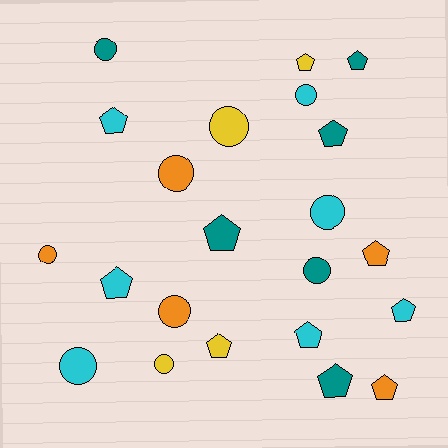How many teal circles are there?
There are 2 teal circles.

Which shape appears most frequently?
Pentagon, with 12 objects.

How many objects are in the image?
There are 22 objects.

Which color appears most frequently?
Cyan, with 7 objects.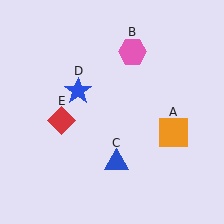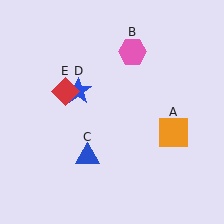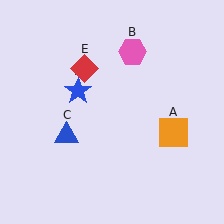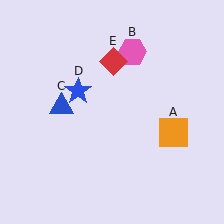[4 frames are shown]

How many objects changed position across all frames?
2 objects changed position: blue triangle (object C), red diamond (object E).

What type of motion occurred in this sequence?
The blue triangle (object C), red diamond (object E) rotated clockwise around the center of the scene.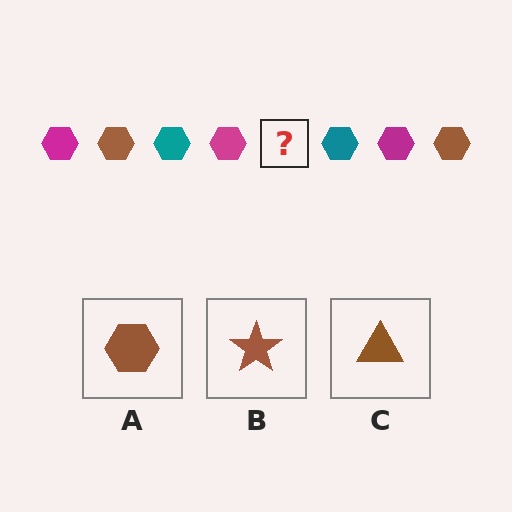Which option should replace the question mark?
Option A.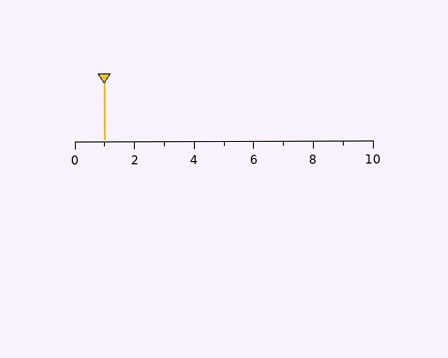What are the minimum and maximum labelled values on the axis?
The axis runs from 0 to 10.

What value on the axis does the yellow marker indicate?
The marker indicates approximately 1.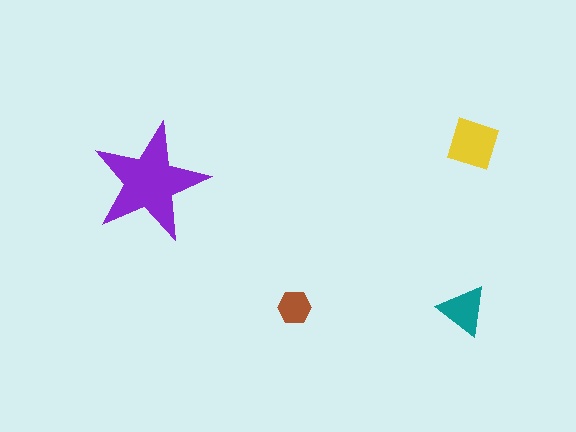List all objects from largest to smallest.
The purple star, the yellow diamond, the teal triangle, the brown hexagon.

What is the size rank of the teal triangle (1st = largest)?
3rd.